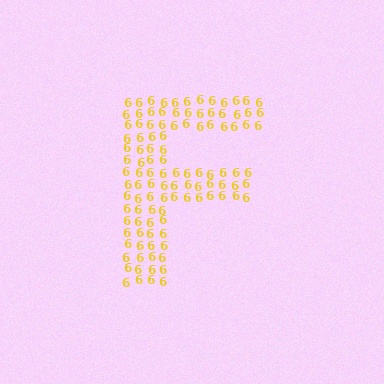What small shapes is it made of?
It is made of small digit 6's.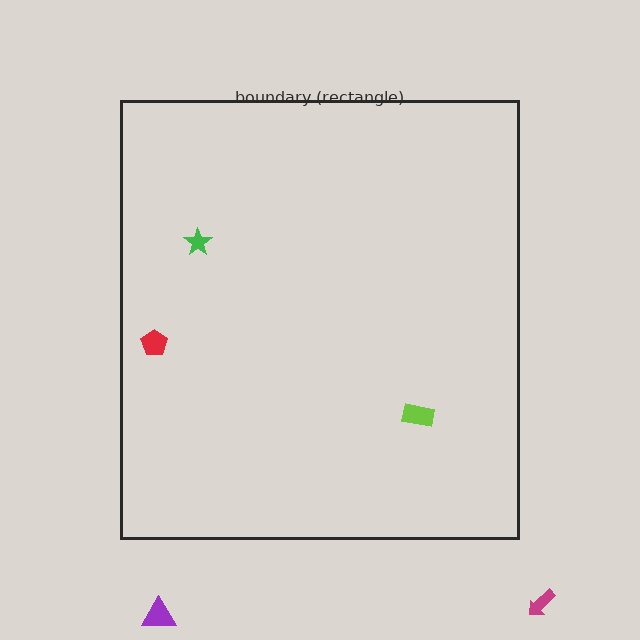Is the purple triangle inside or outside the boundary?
Outside.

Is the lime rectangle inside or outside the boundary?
Inside.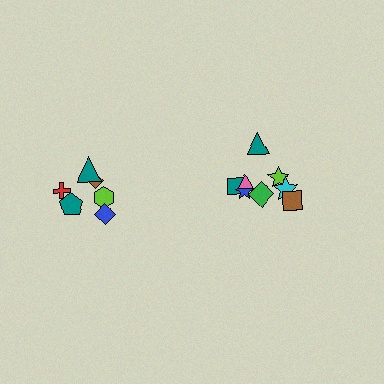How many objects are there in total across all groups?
There are 14 objects.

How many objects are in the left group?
There are 6 objects.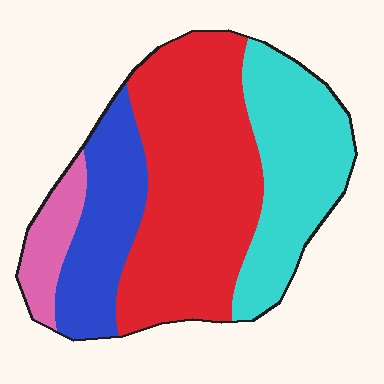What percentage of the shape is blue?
Blue covers 19% of the shape.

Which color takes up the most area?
Red, at roughly 45%.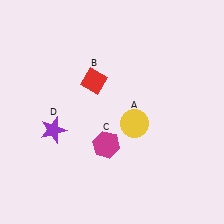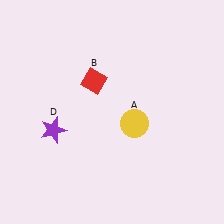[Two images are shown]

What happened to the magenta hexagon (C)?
The magenta hexagon (C) was removed in Image 2. It was in the bottom-left area of Image 1.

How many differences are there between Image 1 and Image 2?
There is 1 difference between the two images.